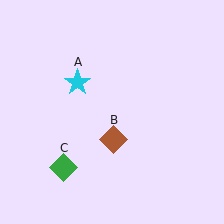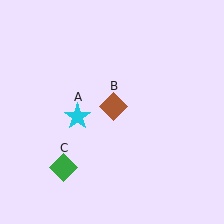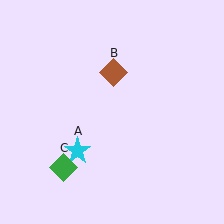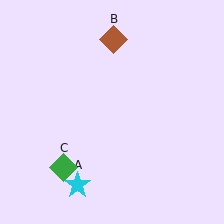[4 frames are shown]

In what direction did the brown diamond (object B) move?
The brown diamond (object B) moved up.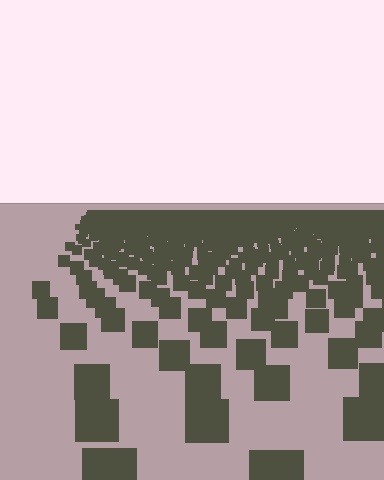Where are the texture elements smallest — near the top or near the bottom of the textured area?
Near the top.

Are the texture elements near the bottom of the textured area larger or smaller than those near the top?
Larger. Near the bottom, elements are closer to the viewer and appear at a bigger on-screen size.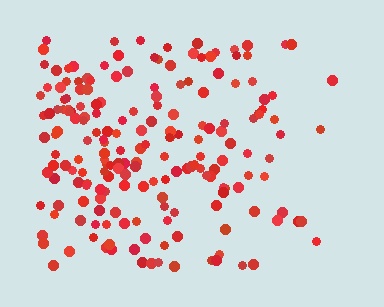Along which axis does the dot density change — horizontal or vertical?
Horizontal.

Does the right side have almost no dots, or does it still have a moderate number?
Still a moderate number, just noticeably fewer than the left.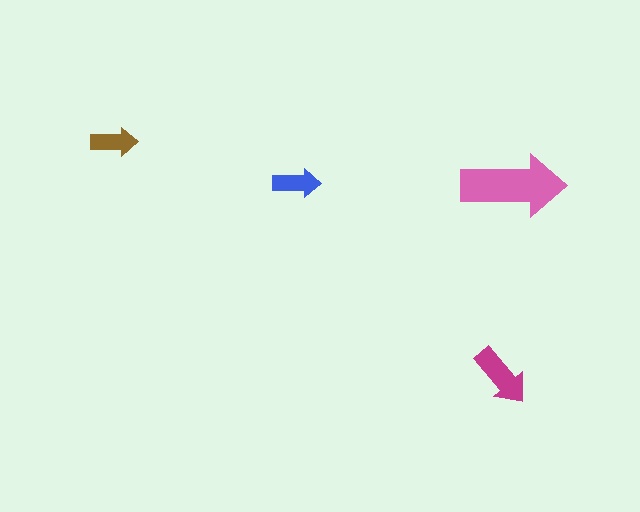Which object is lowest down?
The magenta arrow is bottommost.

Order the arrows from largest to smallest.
the pink one, the magenta one, the blue one, the brown one.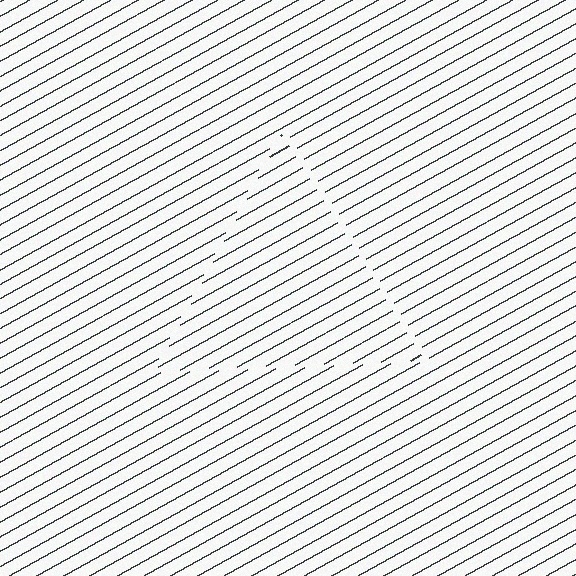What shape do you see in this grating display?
An illusory triangle. The interior of the shape contains the same grating, shifted by half a period — the contour is defined by the phase discontinuity where line-ends from the inner and outer gratings abut.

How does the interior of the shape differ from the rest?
The interior of the shape contains the same grating, shifted by half a period — the contour is defined by the phase discontinuity where line-ends from the inner and outer gratings abut.